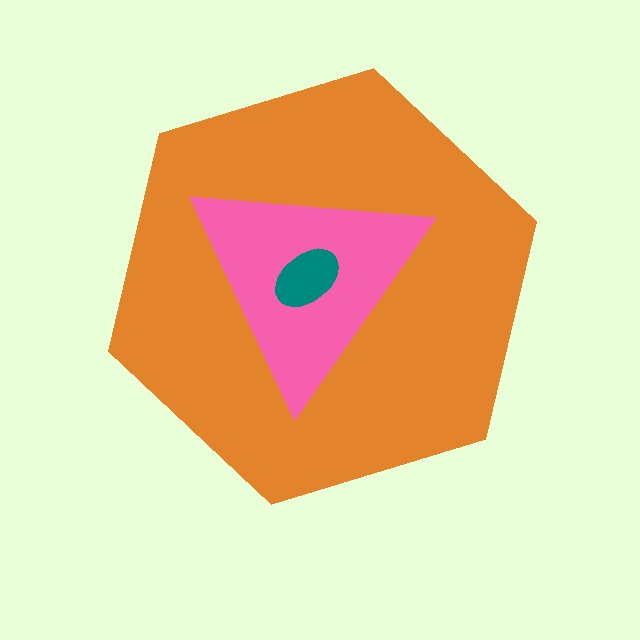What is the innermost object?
The teal ellipse.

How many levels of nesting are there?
3.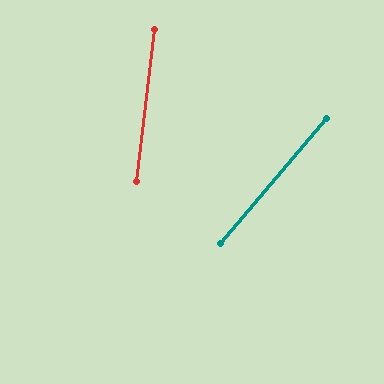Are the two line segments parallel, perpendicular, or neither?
Neither parallel nor perpendicular — they differ by about 34°.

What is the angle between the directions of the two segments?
Approximately 34 degrees.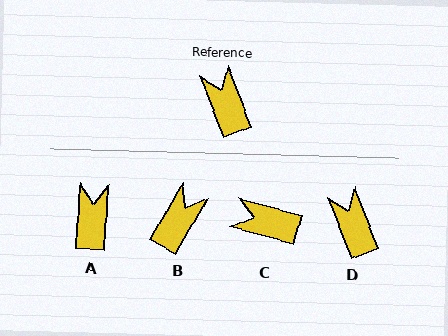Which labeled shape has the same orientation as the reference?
D.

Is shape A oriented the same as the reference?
No, it is off by about 24 degrees.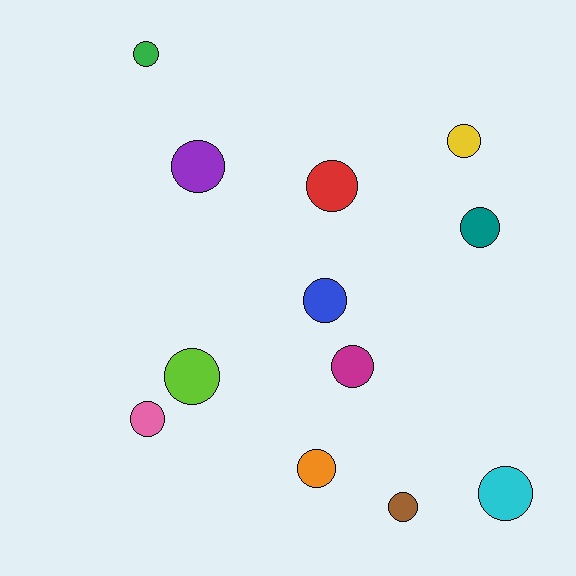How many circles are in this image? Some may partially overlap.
There are 12 circles.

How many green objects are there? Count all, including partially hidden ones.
There is 1 green object.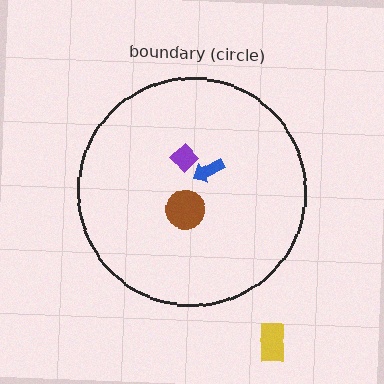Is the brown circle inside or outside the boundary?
Inside.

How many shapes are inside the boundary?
3 inside, 1 outside.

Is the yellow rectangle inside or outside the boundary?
Outside.